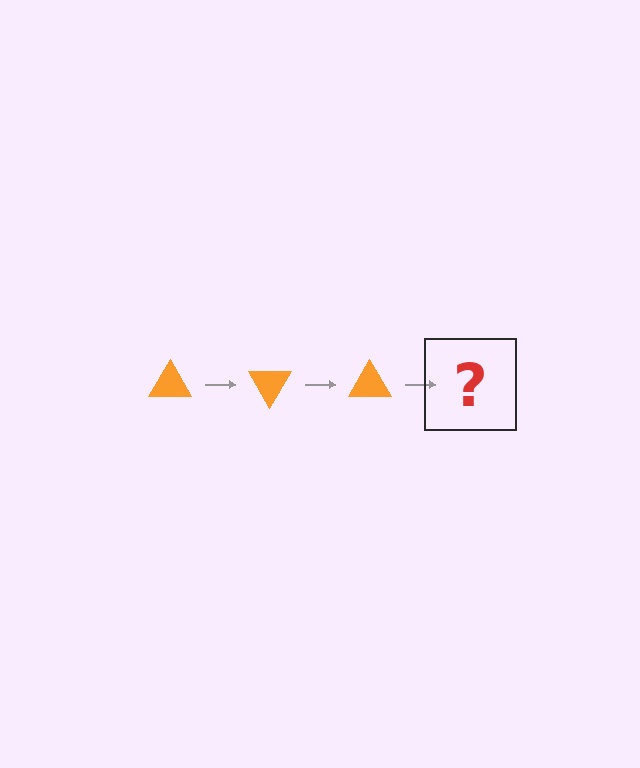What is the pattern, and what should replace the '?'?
The pattern is that the triangle rotates 60 degrees each step. The '?' should be an orange triangle rotated 180 degrees.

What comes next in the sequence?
The next element should be an orange triangle rotated 180 degrees.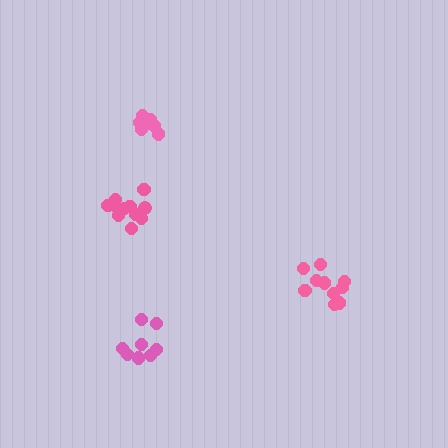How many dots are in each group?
Group 1: 11 dots, Group 2: 8 dots, Group 3: 12 dots, Group 4: 8 dots (39 total).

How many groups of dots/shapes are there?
There are 4 groups.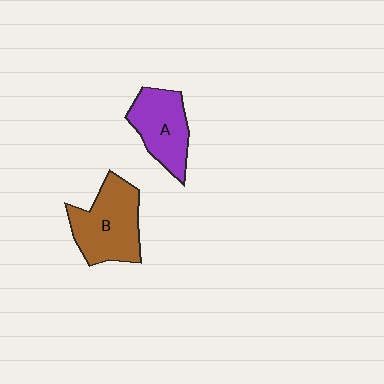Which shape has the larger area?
Shape B (brown).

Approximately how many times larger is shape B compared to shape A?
Approximately 1.2 times.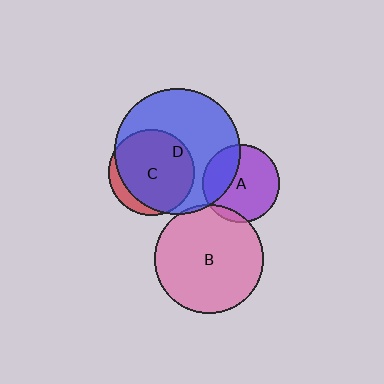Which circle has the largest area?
Circle D (blue).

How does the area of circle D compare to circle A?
Approximately 2.6 times.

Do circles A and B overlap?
Yes.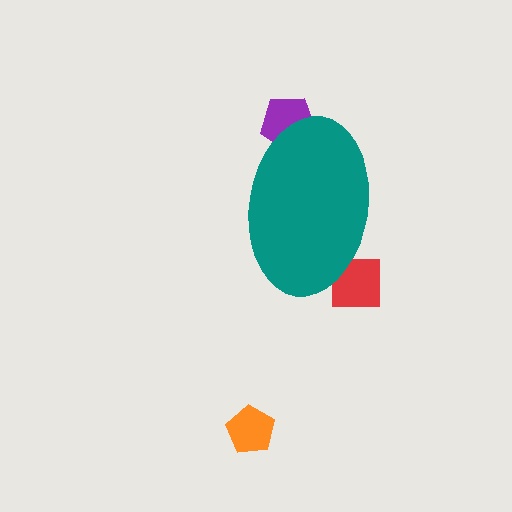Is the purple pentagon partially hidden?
Yes, the purple pentagon is partially hidden behind the teal ellipse.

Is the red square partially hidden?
Yes, the red square is partially hidden behind the teal ellipse.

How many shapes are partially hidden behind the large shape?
2 shapes are partially hidden.